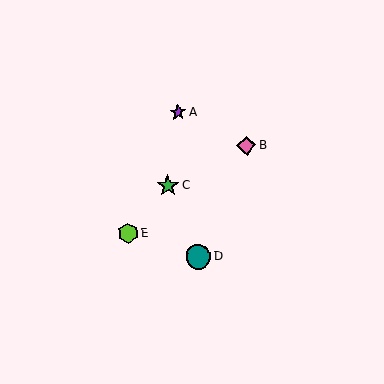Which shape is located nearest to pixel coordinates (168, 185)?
The green star (labeled C) at (168, 186) is nearest to that location.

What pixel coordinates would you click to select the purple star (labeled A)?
Click at (178, 112) to select the purple star A.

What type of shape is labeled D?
Shape D is a teal circle.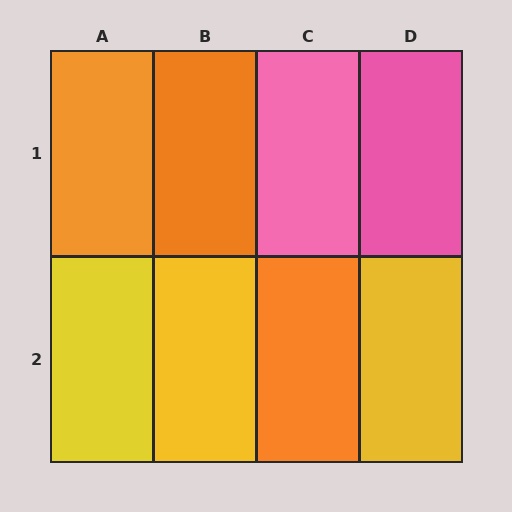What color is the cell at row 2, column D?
Yellow.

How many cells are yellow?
3 cells are yellow.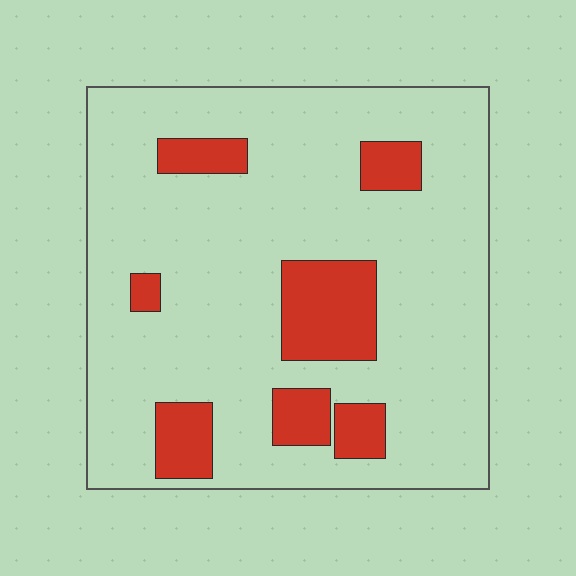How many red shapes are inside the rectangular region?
7.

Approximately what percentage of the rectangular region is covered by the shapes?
Approximately 15%.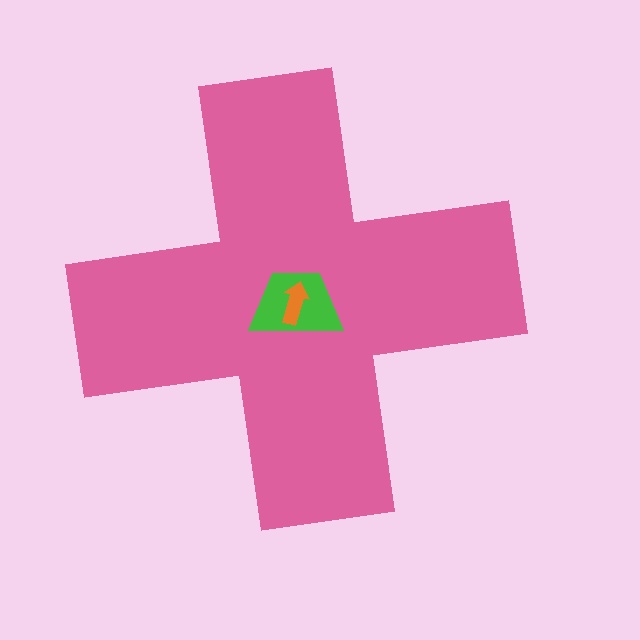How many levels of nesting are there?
3.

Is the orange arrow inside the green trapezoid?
Yes.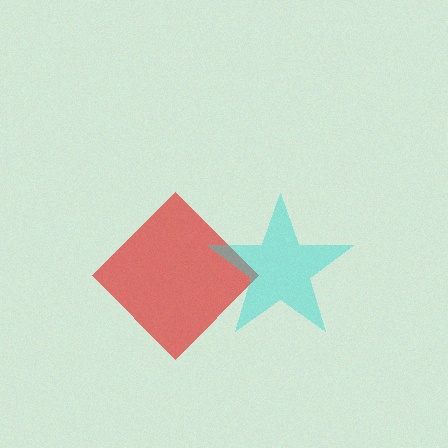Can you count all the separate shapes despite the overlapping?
Yes, there are 2 separate shapes.